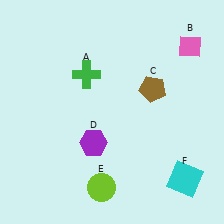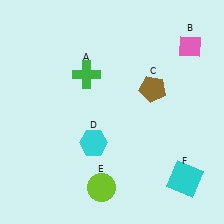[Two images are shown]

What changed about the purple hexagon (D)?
In Image 1, D is purple. In Image 2, it changed to cyan.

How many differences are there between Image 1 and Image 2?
There is 1 difference between the two images.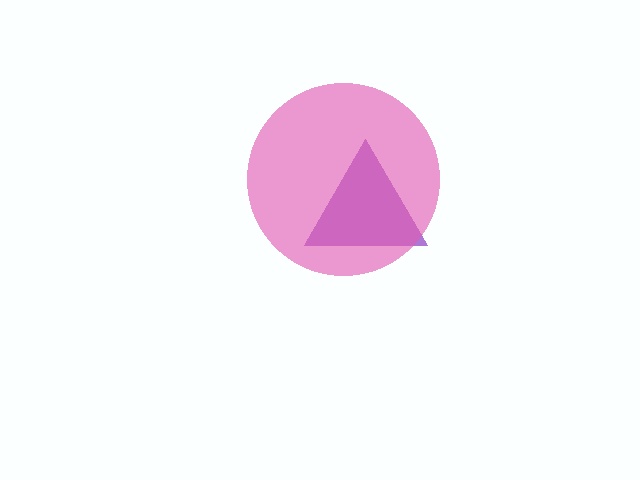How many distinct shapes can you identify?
There are 2 distinct shapes: a purple triangle, a pink circle.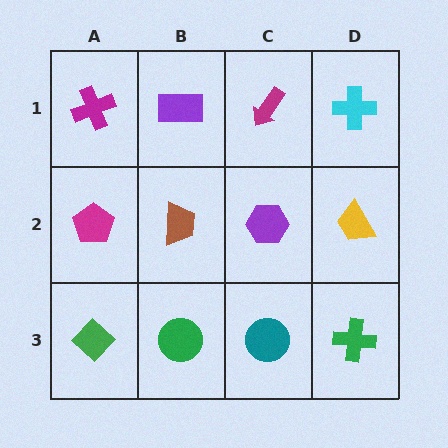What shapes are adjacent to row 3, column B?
A brown trapezoid (row 2, column B), a green diamond (row 3, column A), a teal circle (row 3, column C).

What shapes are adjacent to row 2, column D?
A cyan cross (row 1, column D), a green cross (row 3, column D), a purple hexagon (row 2, column C).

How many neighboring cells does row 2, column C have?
4.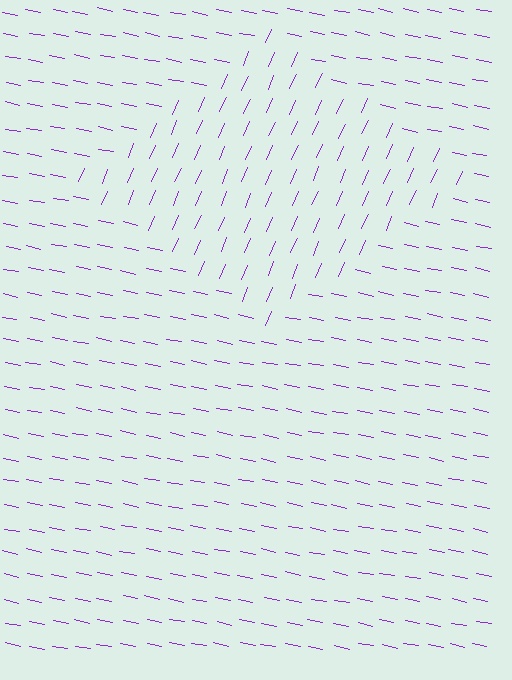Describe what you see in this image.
The image is filled with small purple line segments. A diamond region in the image has lines oriented differently from the surrounding lines, creating a visible texture boundary.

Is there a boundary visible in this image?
Yes, there is a texture boundary formed by a change in line orientation.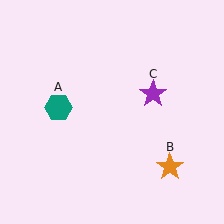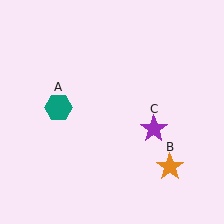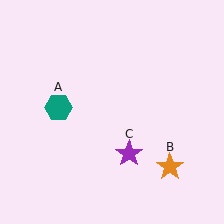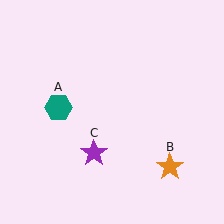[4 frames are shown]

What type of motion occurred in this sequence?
The purple star (object C) rotated clockwise around the center of the scene.